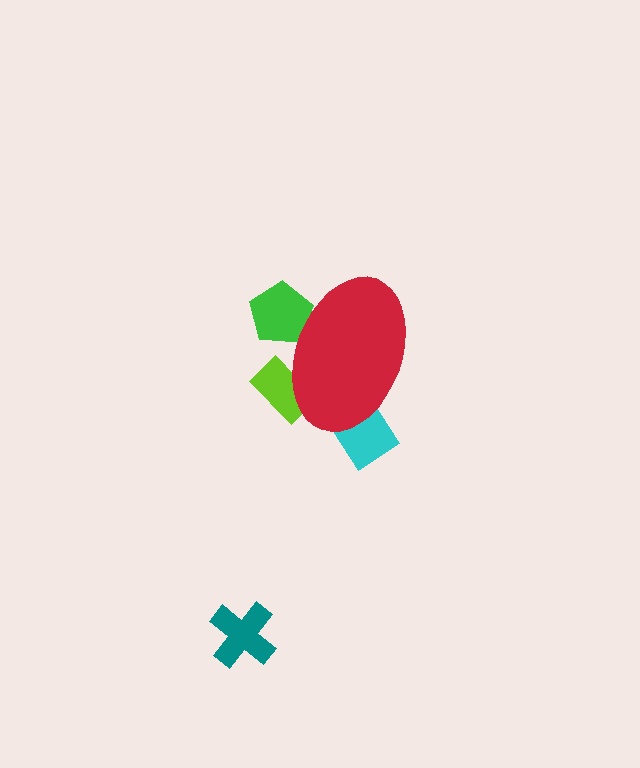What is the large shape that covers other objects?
A red ellipse.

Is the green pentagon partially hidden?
Yes, the green pentagon is partially hidden behind the red ellipse.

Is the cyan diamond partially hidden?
Yes, the cyan diamond is partially hidden behind the red ellipse.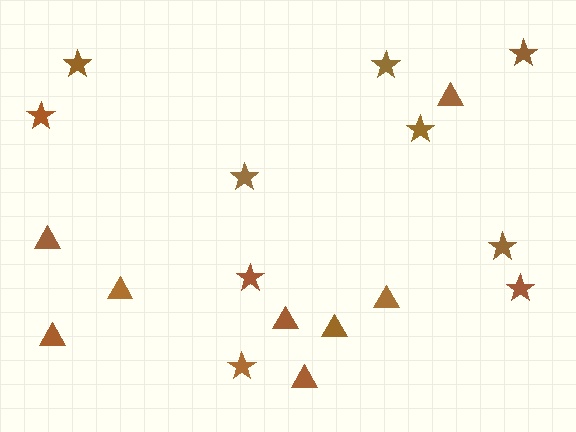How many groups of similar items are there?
There are 2 groups: one group of triangles (8) and one group of stars (10).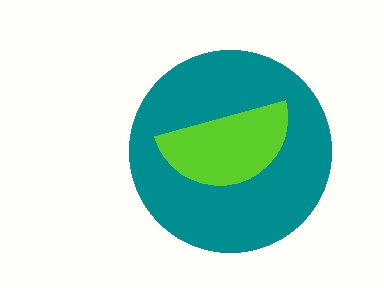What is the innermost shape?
The lime semicircle.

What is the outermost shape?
The teal circle.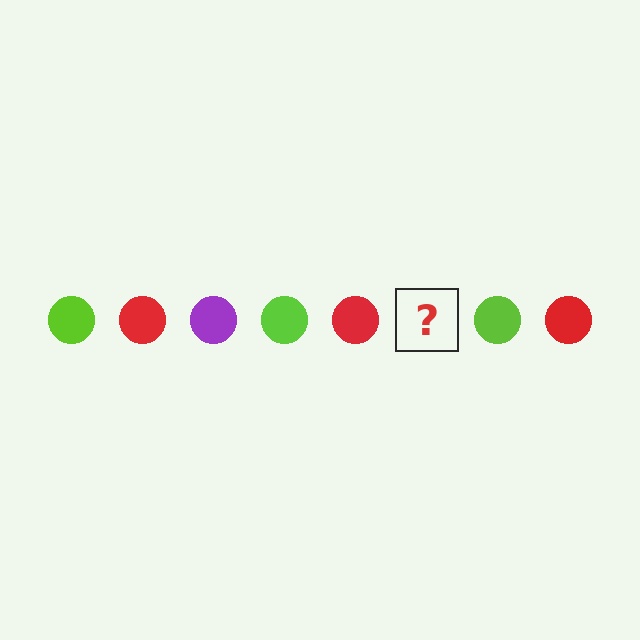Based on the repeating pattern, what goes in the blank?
The blank should be a purple circle.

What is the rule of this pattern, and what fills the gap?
The rule is that the pattern cycles through lime, red, purple circles. The gap should be filled with a purple circle.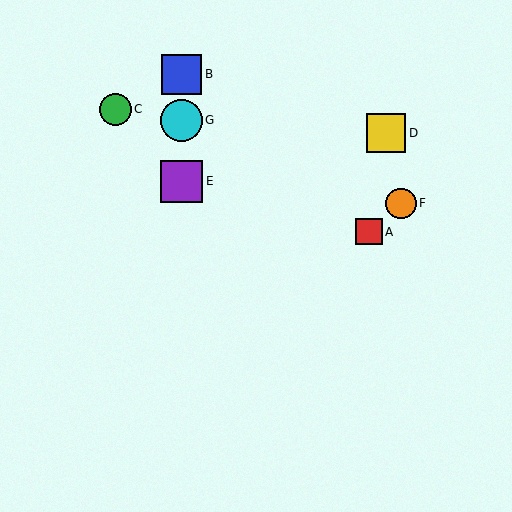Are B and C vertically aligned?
No, B is at x≈182 and C is at x≈115.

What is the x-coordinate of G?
Object G is at x≈182.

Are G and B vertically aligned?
Yes, both are at x≈182.